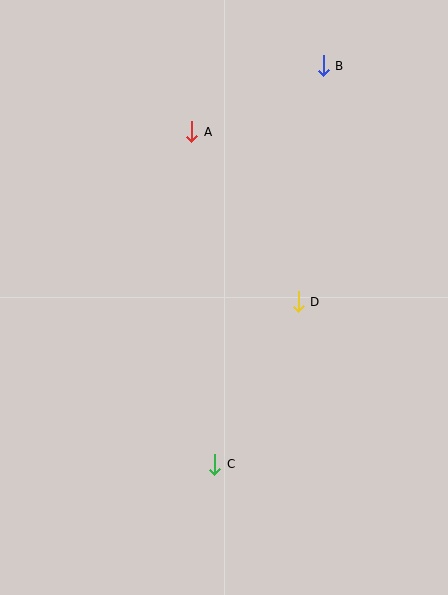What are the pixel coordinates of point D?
Point D is at (298, 302).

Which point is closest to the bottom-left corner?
Point C is closest to the bottom-left corner.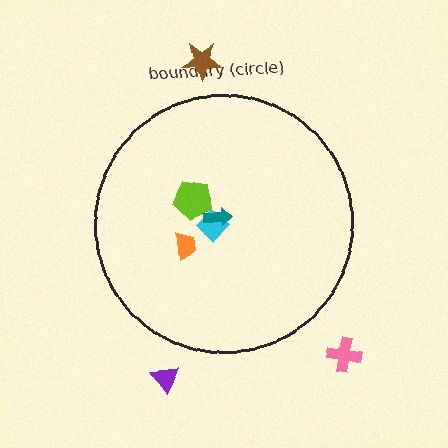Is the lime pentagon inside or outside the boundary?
Inside.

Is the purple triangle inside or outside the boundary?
Outside.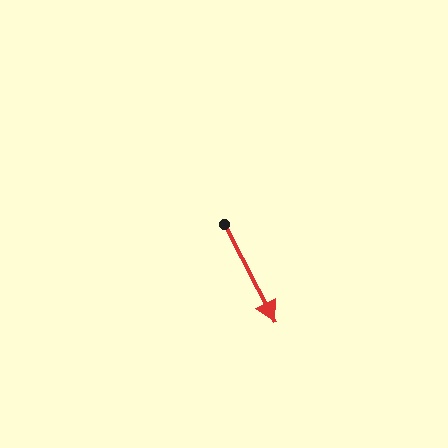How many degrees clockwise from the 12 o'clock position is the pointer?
Approximately 152 degrees.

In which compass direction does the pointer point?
Southeast.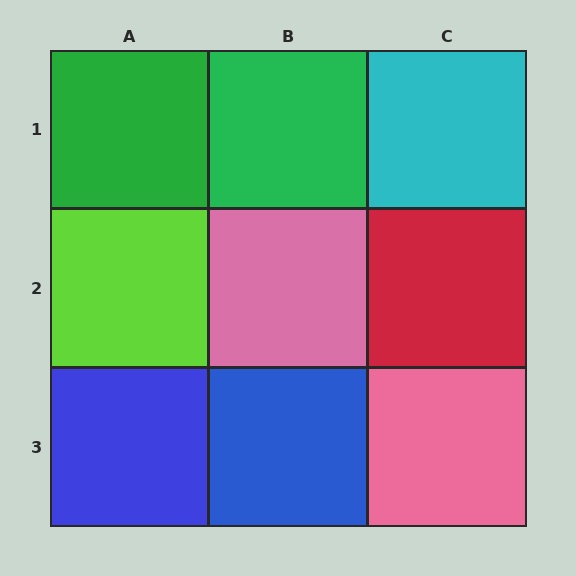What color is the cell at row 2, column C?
Red.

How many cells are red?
1 cell is red.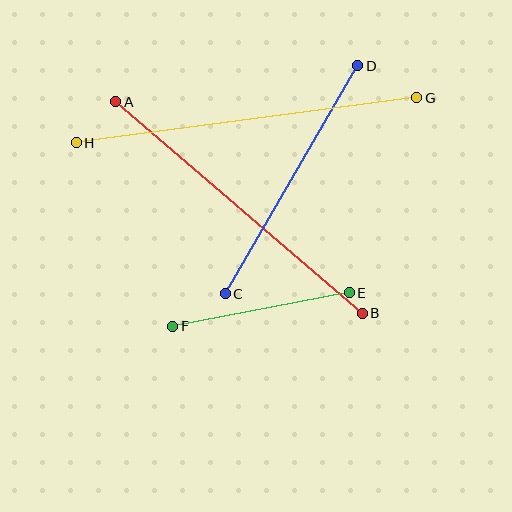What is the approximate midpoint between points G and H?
The midpoint is at approximately (247, 120) pixels.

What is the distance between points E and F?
The distance is approximately 180 pixels.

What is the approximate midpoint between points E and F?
The midpoint is at approximately (261, 310) pixels.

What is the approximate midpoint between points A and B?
The midpoint is at approximately (239, 207) pixels.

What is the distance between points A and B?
The distance is approximately 325 pixels.